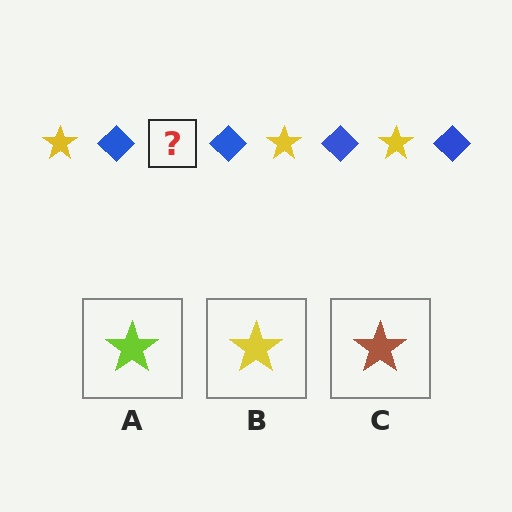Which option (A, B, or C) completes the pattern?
B.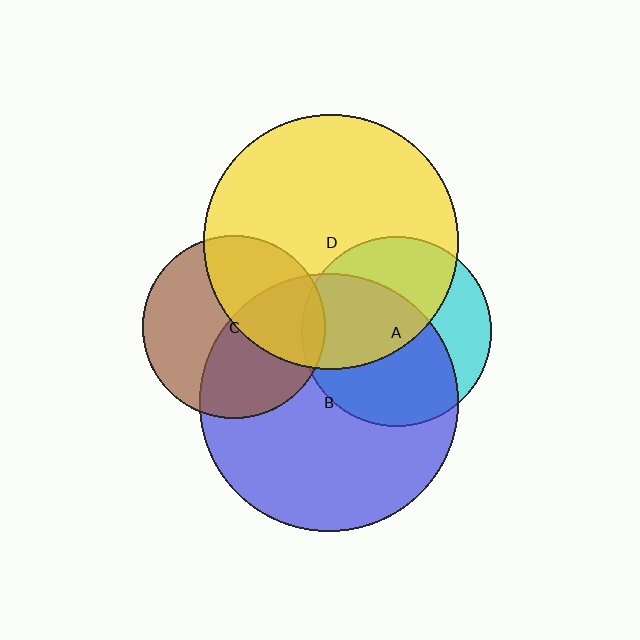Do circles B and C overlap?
Yes.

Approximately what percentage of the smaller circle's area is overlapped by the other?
Approximately 50%.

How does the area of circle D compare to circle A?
Approximately 1.8 times.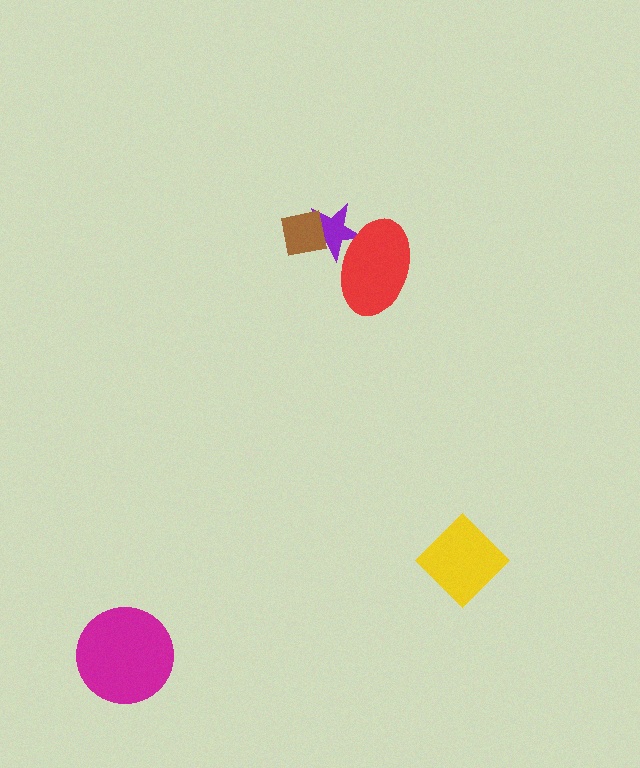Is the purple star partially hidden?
Yes, it is partially covered by another shape.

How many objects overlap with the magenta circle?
0 objects overlap with the magenta circle.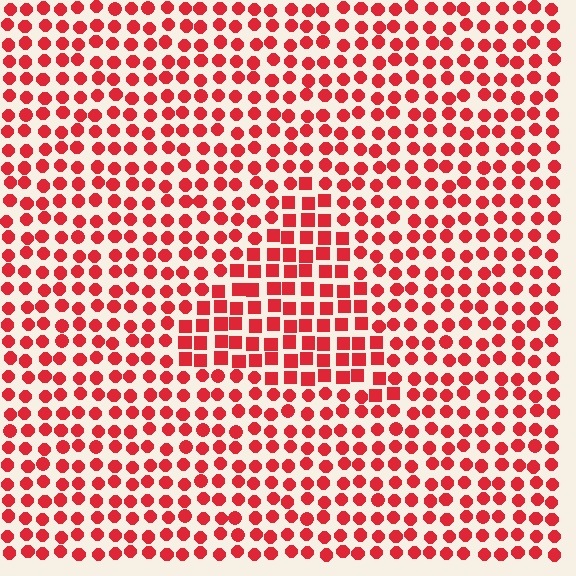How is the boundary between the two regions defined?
The boundary is defined by a change in element shape: squares inside vs. circles outside. All elements share the same color and spacing.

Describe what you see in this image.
The image is filled with small red elements arranged in a uniform grid. A triangle-shaped region contains squares, while the surrounding area contains circles. The boundary is defined purely by the change in element shape.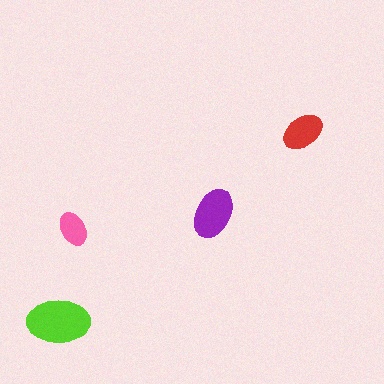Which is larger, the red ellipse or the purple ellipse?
The purple one.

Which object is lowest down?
The lime ellipse is bottommost.